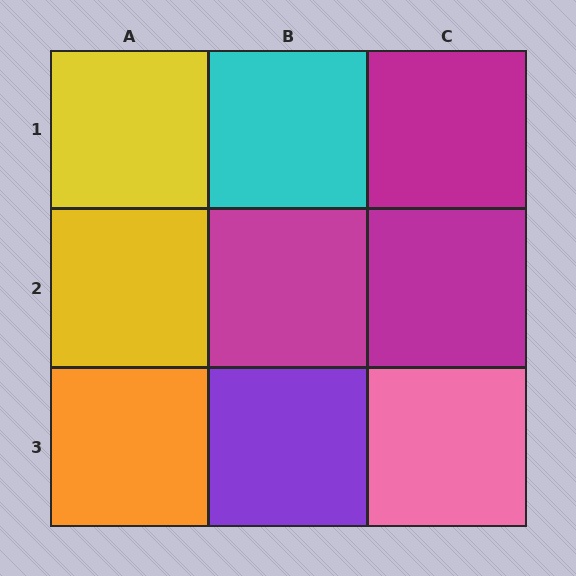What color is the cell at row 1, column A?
Yellow.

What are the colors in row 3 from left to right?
Orange, purple, pink.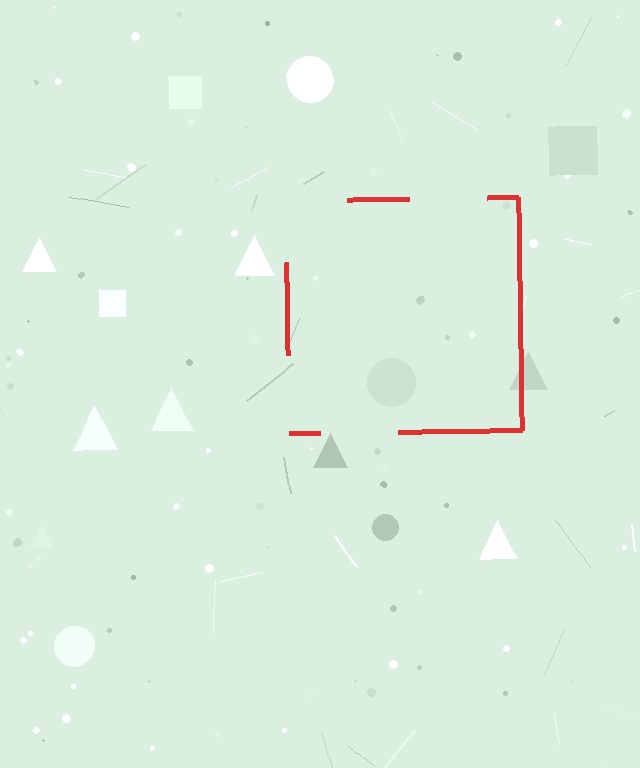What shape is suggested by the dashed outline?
The dashed outline suggests a square.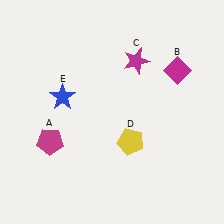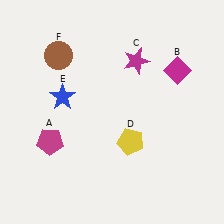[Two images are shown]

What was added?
A brown circle (F) was added in Image 2.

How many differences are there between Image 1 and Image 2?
There is 1 difference between the two images.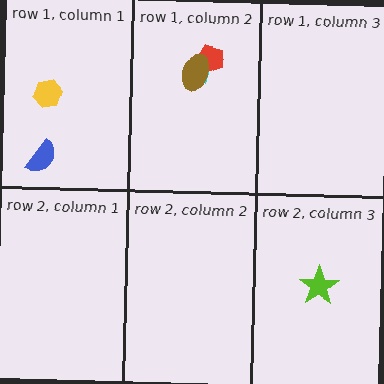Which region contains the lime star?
The row 2, column 3 region.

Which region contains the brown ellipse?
The row 1, column 2 region.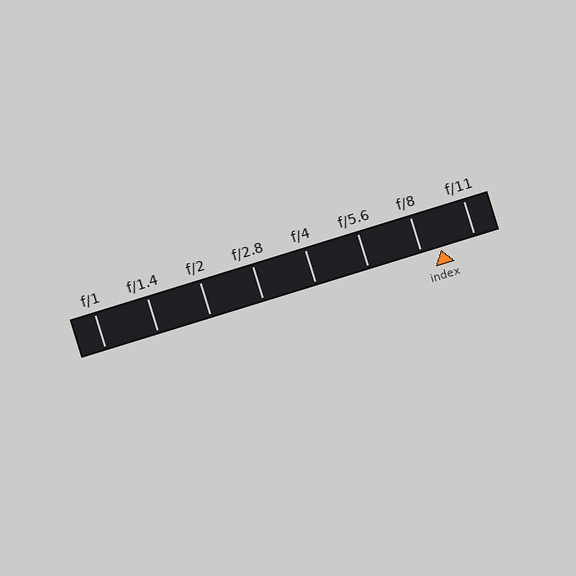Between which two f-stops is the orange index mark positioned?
The index mark is between f/8 and f/11.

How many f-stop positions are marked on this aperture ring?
There are 8 f-stop positions marked.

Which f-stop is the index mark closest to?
The index mark is closest to f/8.